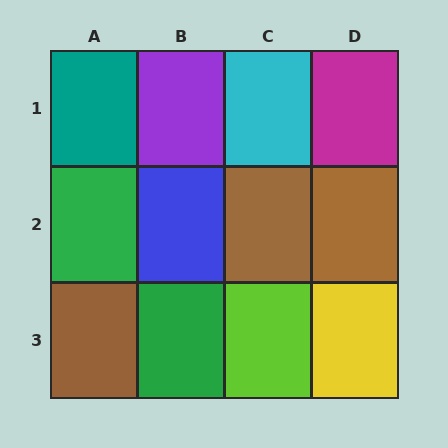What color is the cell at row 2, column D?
Brown.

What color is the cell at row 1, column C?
Cyan.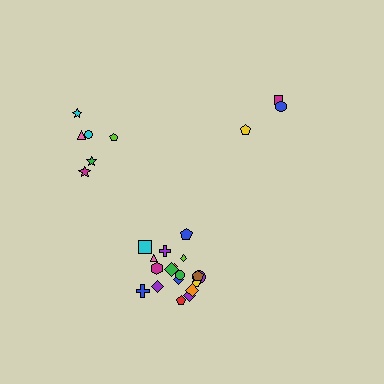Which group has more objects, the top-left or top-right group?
The top-left group.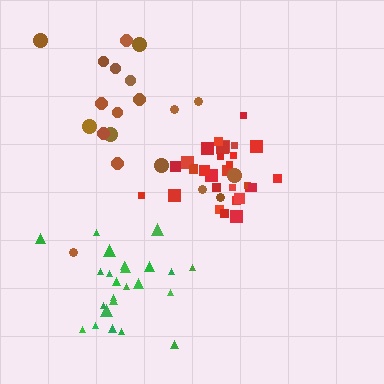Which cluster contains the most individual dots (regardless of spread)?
Red (30).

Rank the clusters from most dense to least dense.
red, green, brown.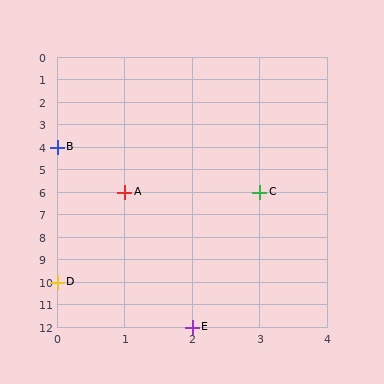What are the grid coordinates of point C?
Point C is at grid coordinates (3, 6).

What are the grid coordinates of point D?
Point D is at grid coordinates (0, 10).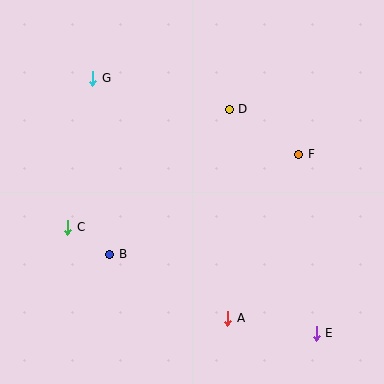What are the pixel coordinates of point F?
Point F is at (299, 154).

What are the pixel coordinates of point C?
Point C is at (68, 227).